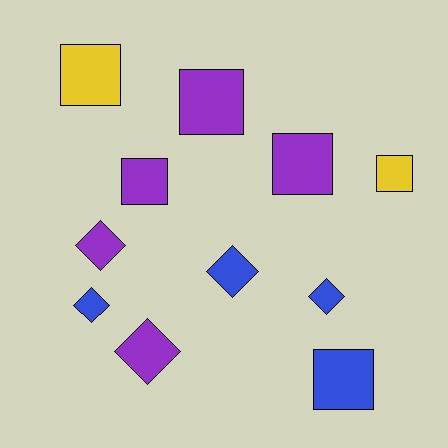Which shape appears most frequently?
Square, with 6 objects.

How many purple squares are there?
There are 3 purple squares.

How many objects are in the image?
There are 11 objects.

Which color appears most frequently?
Purple, with 5 objects.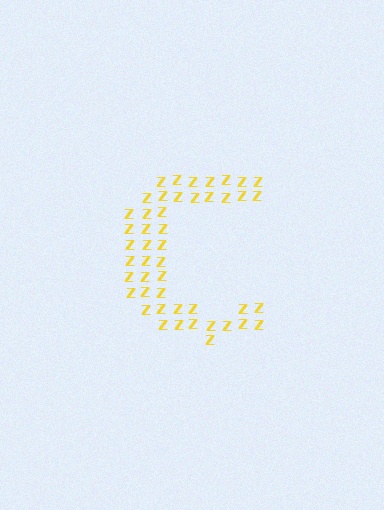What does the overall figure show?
The overall figure shows the letter C.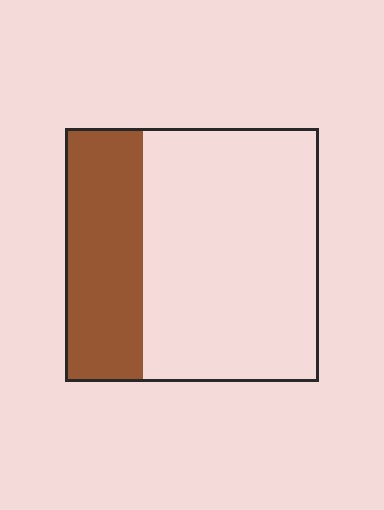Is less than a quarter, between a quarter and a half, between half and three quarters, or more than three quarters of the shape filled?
Between a quarter and a half.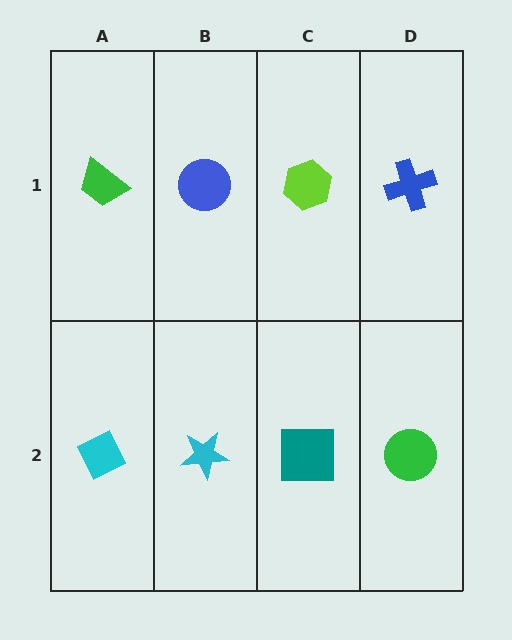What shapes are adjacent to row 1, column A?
A cyan diamond (row 2, column A), a blue circle (row 1, column B).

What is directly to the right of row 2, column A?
A cyan star.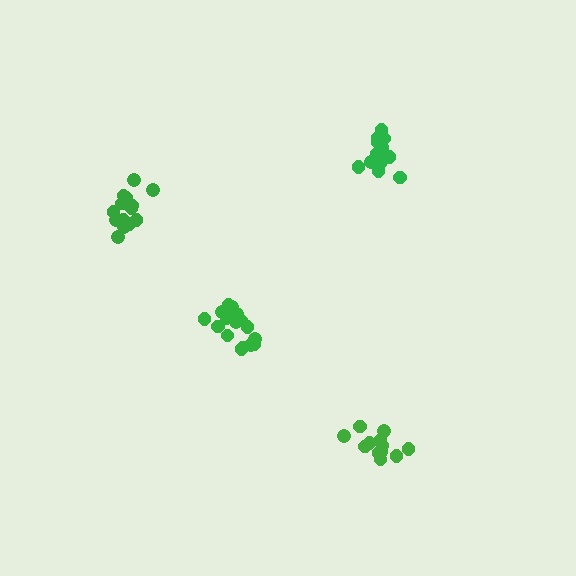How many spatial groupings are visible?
There are 4 spatial groupings.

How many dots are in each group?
Group 1: 16 dots, Group 2: 14 dots, Group 3: 13 dots, Group 4: 13 dots (56 total).